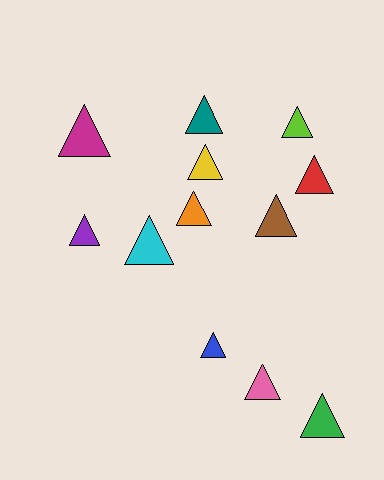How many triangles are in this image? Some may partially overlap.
There are 12 triangles.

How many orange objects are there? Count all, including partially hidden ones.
There is 1 orange object.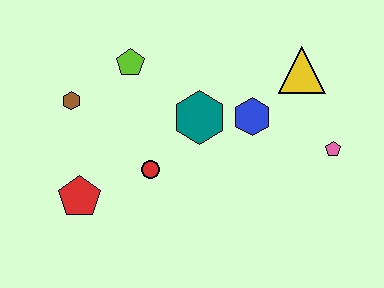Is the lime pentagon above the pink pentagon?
Yes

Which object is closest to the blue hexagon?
The teal hexagon is closest to the blue hexagon.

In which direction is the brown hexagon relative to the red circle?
The brown hexagon is to the left of the red circle.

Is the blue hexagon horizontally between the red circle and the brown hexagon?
No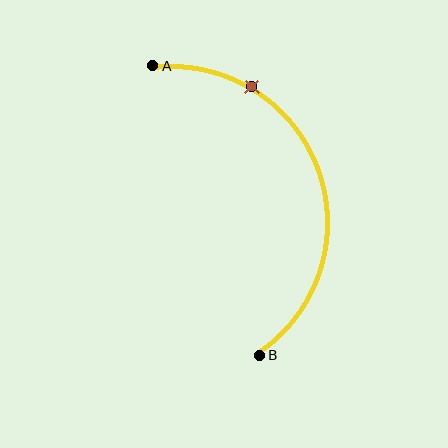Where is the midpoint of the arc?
The arc midpoint is the point on the curve farthest from the straight line joining A and B. It sits to the right of that line.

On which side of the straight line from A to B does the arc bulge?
The arc bulges to the right of the straight line connecting A and B.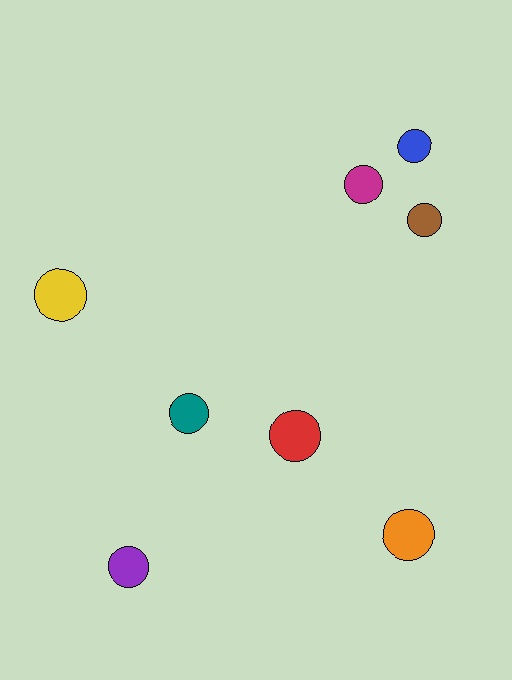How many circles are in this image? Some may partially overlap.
There are 8 circles.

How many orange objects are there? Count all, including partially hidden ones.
There is 1 orange object.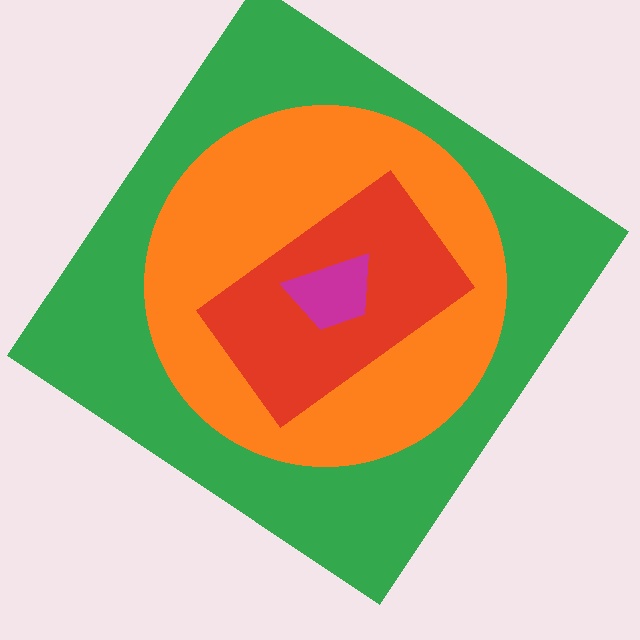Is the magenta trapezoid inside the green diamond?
Yes.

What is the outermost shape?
The green diamond.